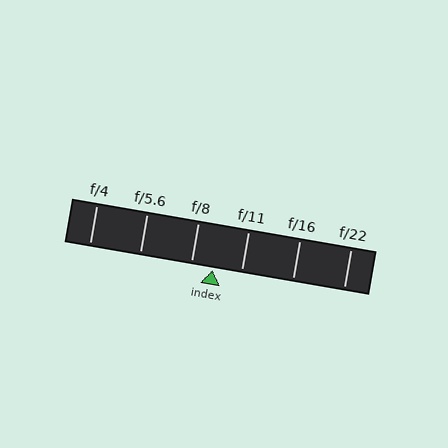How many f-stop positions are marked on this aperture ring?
There are 6 f-stop positions marked.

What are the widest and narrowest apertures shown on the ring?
The widest aperture shown is f/4 and the narrowest is f/22.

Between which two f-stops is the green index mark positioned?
The index mark is between f/8 and f/11.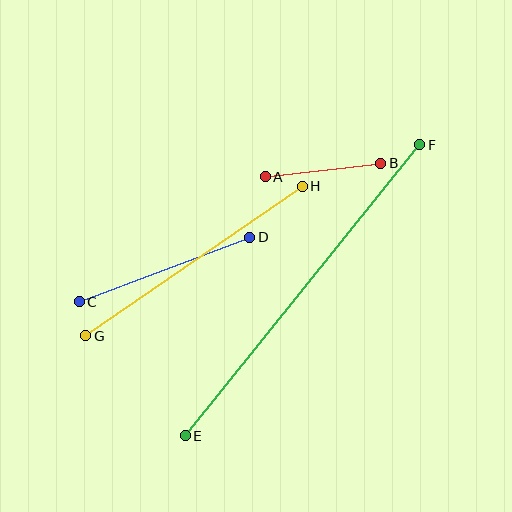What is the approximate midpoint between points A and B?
The midpoint is at approximately (323, 170) pixels.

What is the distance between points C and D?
The distance is approximately 182 pixels.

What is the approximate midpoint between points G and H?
The midpoint is at approximately (194, 261) pixels.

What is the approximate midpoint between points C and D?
The midpoint is at approximately (165, 270) pixels.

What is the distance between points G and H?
The distance is approximately 263 pixels.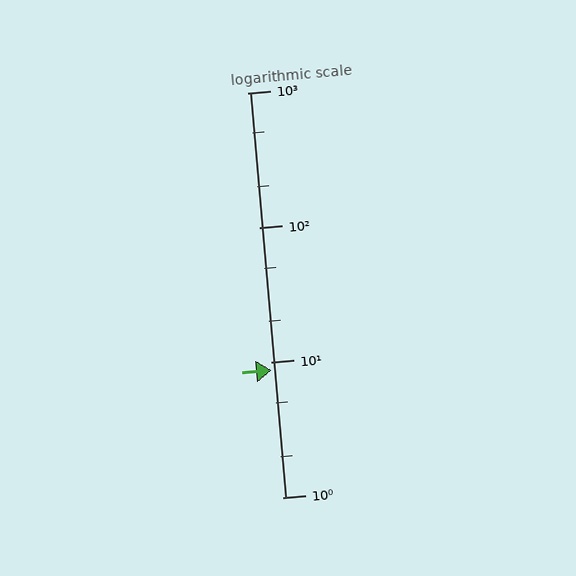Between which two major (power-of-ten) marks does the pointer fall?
The pointer is between 1 and 10.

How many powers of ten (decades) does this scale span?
The scale spans 3 decades, from 1 to 1000.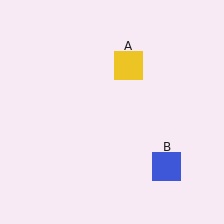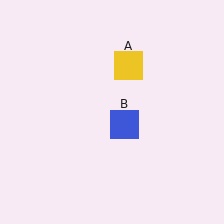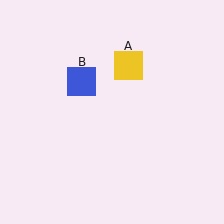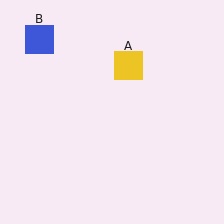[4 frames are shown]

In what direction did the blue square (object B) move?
The blue square (object B) moved up and to the left.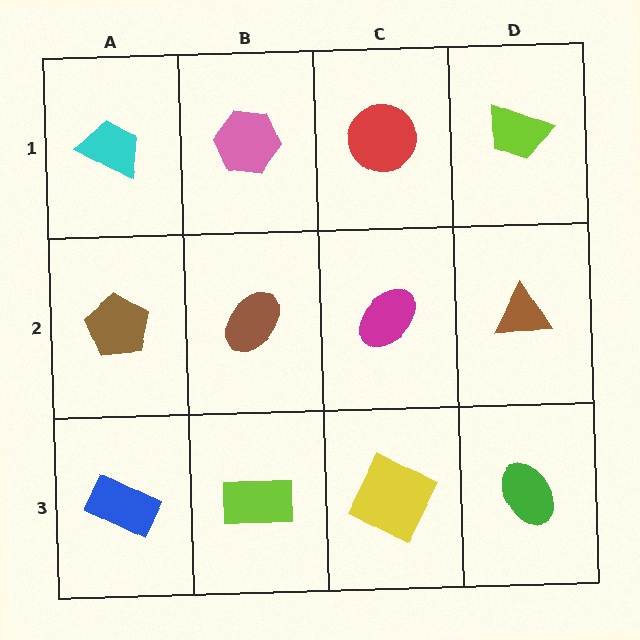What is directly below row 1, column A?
A brown pentagon.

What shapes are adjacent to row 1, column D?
A brown triangle (row 2, column D), a red circle (row 1, column C).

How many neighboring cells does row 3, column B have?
3.